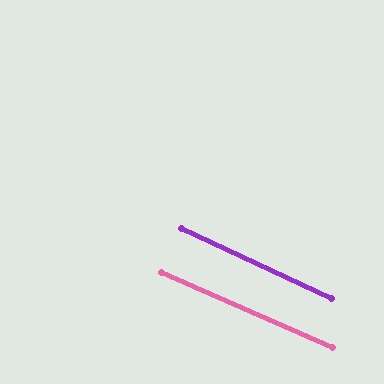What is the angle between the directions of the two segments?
Approximately 2 degrees.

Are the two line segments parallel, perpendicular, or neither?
Parallel — their directions differ by only 1.7°.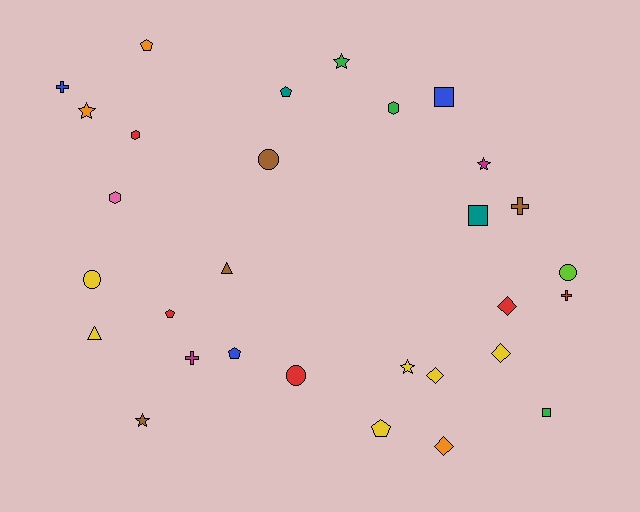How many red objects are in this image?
There are 5 red objects.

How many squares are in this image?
There are 3 squares.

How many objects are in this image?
There are 30 objects.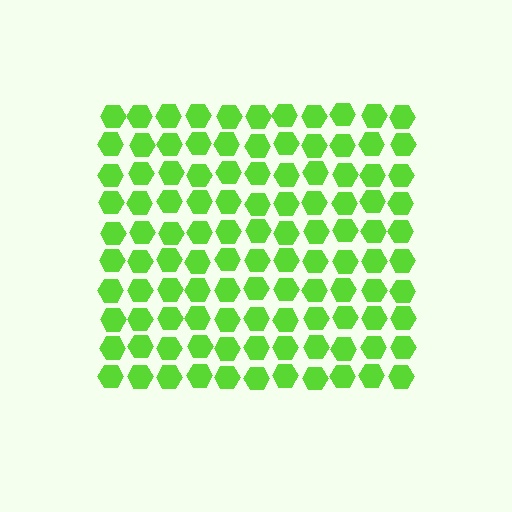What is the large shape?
The large shape is a square.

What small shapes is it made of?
It is made of small hexagons.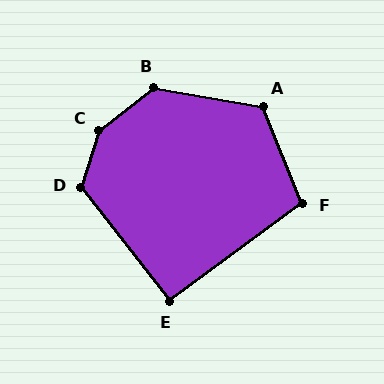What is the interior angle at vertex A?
Approximately 122 degrees (obtuse).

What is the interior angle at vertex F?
Approximately 104 degrees (obtuse).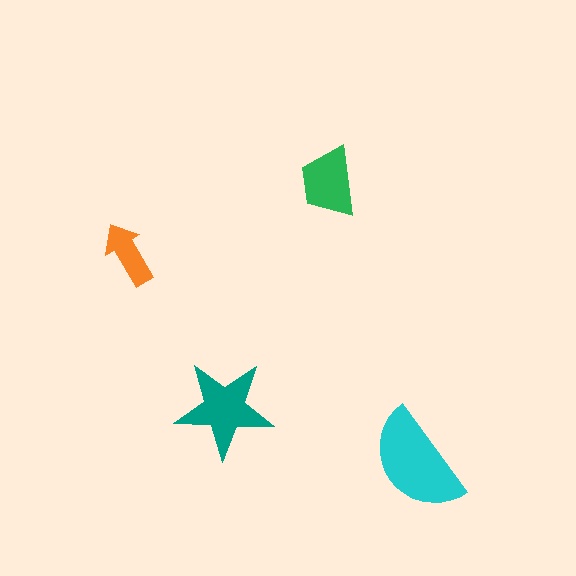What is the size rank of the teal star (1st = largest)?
2nd.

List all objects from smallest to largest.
The orange arrow, the green trapezoid, the teal star, the cyan semicircle.